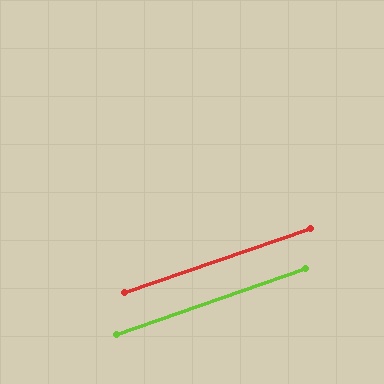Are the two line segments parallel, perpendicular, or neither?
Parallel — their directions differ by only 0.3°.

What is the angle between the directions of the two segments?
Approximately 0 degrees.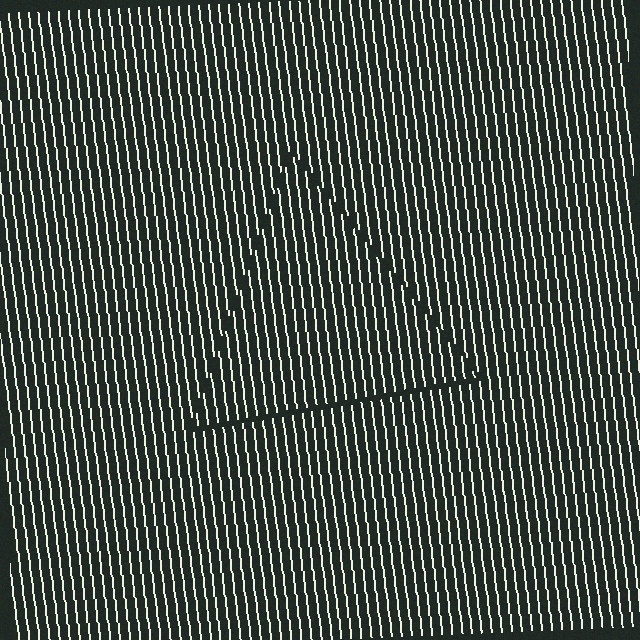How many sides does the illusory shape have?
3 sides — the line-ends trace a triangle.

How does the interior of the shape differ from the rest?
The interior of the shape contains the same grating, shifted by half a period — the contour is defined by the phase discontinuity where line-ends from the inner and outer gratings abut.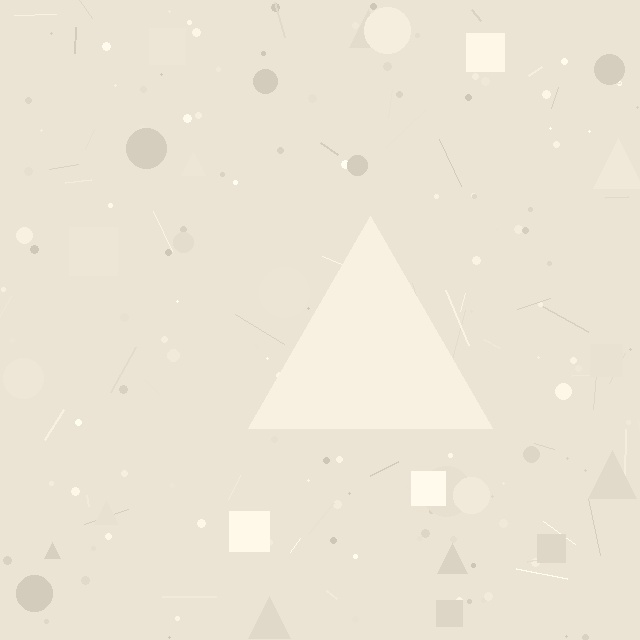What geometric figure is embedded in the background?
A triangle is embedded in the background.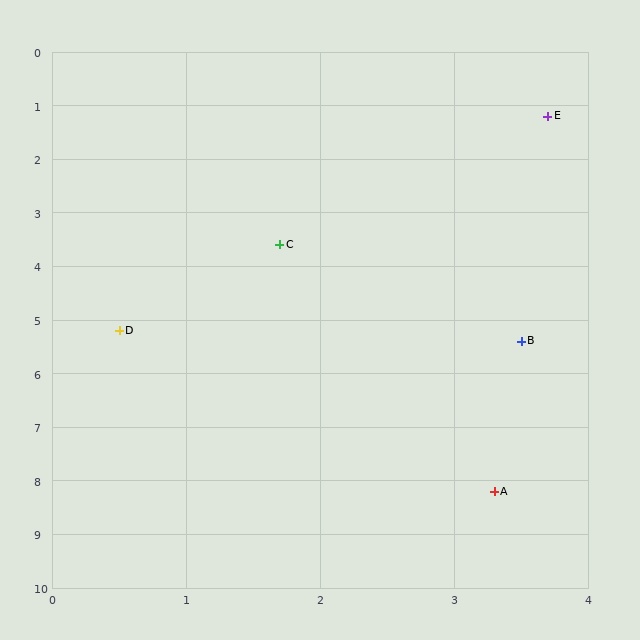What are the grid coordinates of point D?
Point D is at approximately (0.5, 5.2).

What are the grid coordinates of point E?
Point E is at approximately (3.7, 1.2).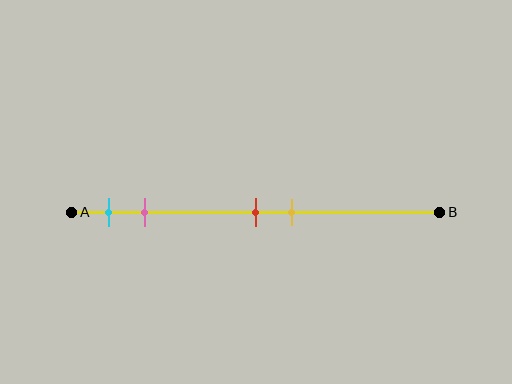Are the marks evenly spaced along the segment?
No, the marks are not evenly spaced.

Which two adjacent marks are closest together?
The red and yellow marks are the closest adjacent pair.